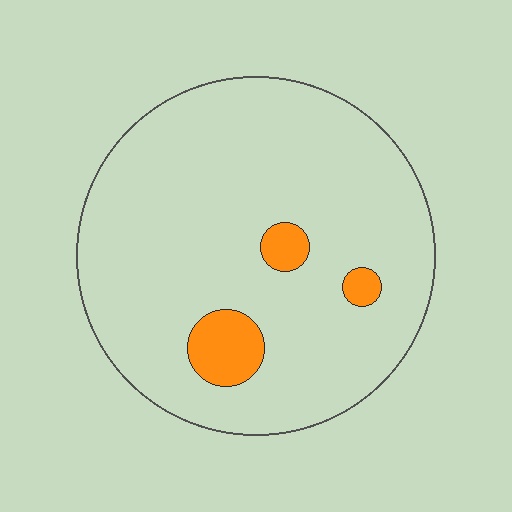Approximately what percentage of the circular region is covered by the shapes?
Approximately 10%.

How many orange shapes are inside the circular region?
3.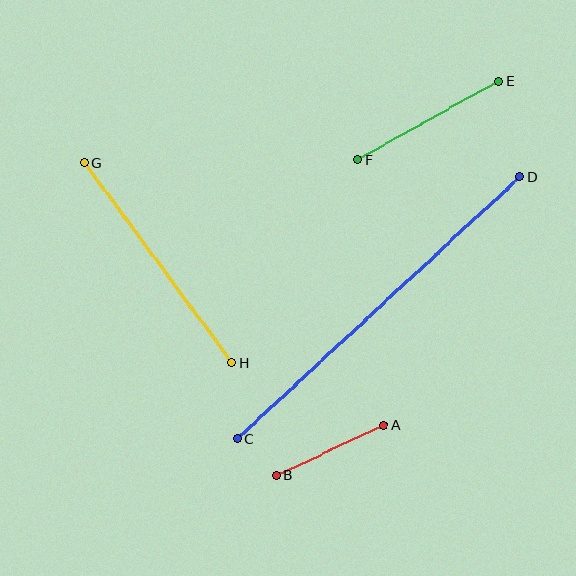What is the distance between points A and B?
The distance is approximately 119 pixels.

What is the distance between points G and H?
The distance is approximately 248 pixels.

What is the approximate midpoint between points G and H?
The midpoint is at approximately (158, 263) pixels.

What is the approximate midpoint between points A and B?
The midpoint is at approximately (330, 450) pixels.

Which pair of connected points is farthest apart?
Points C and D are farthest apart.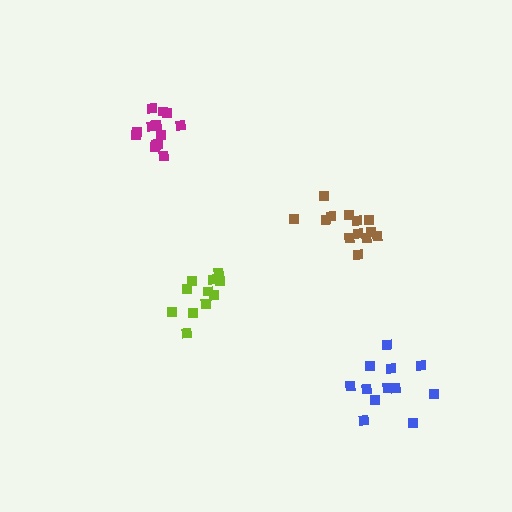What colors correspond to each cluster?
The clusters are colored: magenta, brown, blue, lime.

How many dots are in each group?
Group 1: 13 dots, Group 2: 13 dots, Group 3: 12 dots, Group 4: 11 dots (49 total).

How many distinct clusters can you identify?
There are 4 distinct clusters.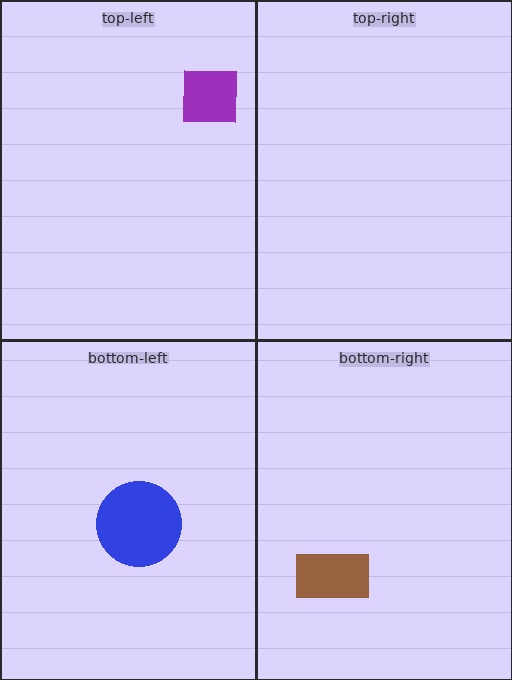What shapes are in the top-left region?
The purple square.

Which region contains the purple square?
The top-left region.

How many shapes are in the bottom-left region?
1.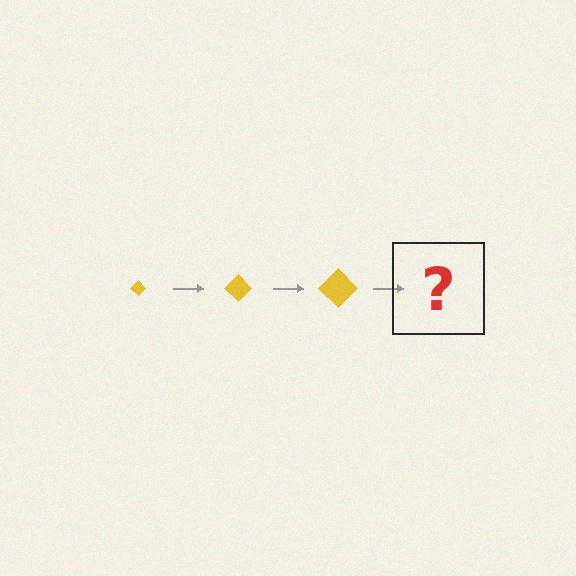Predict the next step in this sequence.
The next step is a yellow diamond, larger than the previous one.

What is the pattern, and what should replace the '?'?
The pattern is that the diamond gets progressively larger each step. The '?' should be a yellow diamond, larger than the previous one.